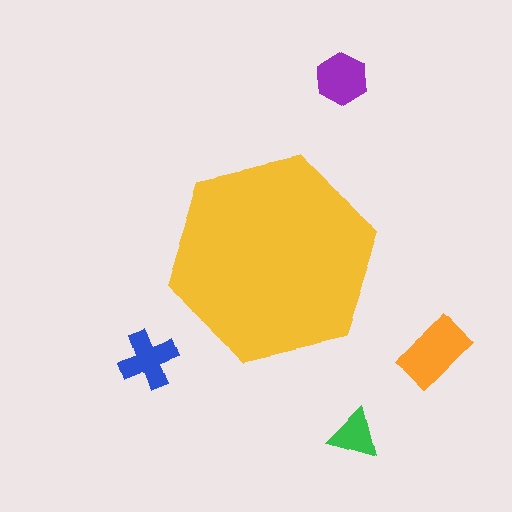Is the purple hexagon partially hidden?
No, the purple hexagon is fully visible.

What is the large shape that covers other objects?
A yellow hexagon.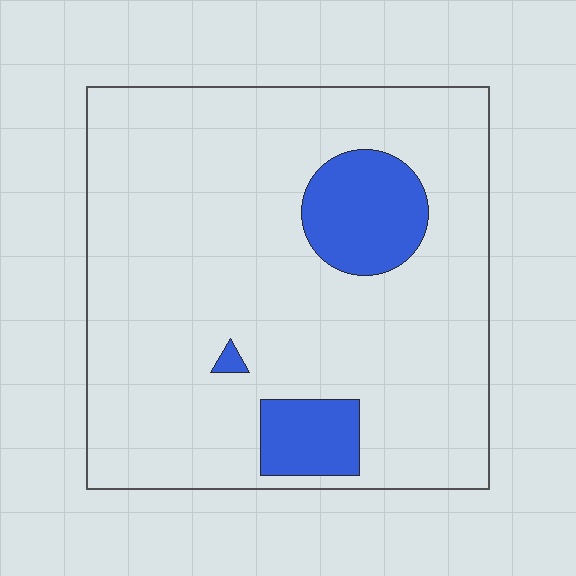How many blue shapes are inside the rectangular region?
3.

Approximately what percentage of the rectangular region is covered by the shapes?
Approximately 15%.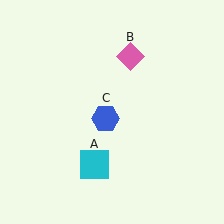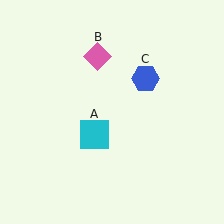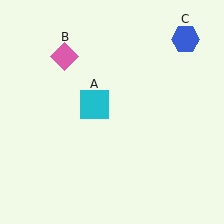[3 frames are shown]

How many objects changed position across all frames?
3 objects changed position: cyan square (object A), pink diamond (object B), blue hexagon (object C).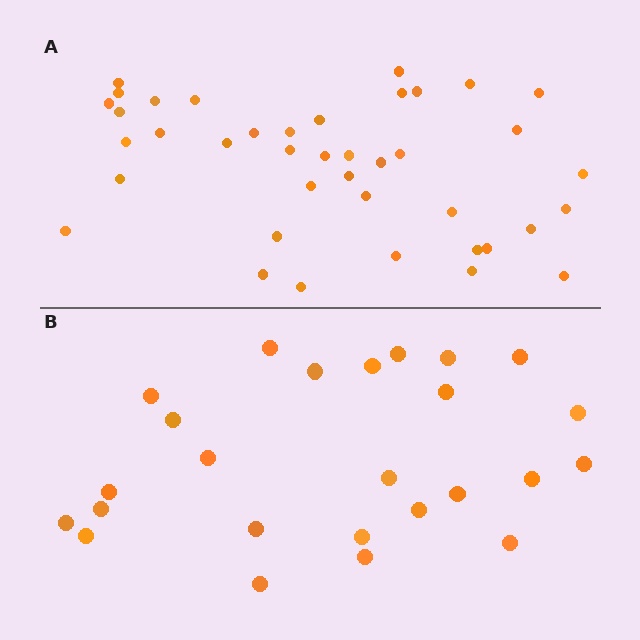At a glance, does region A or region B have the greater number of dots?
Region A (the top region) has more dots.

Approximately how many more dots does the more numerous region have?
Region A has approximately 15 more dots than region B.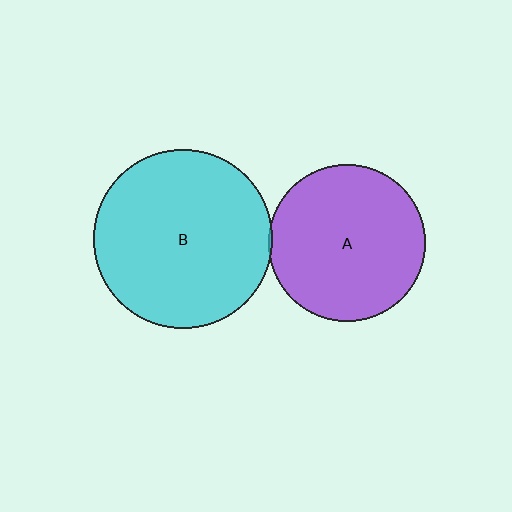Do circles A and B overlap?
Yes.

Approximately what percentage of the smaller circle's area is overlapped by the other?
Approximately 5%.